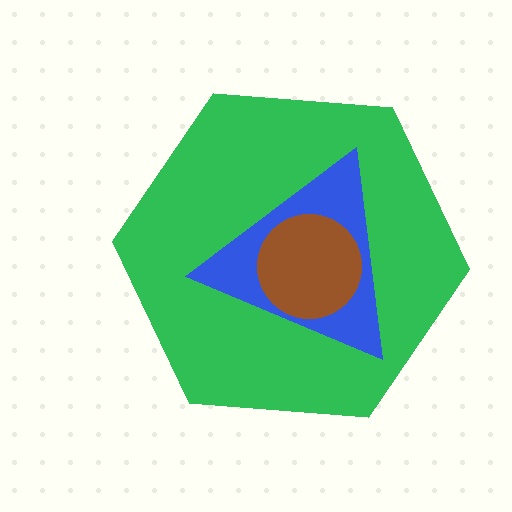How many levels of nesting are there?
3.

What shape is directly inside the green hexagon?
The blue triangle.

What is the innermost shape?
The brown circle.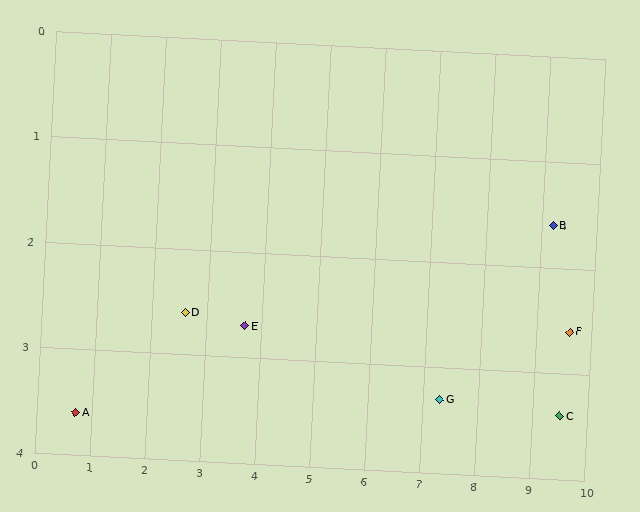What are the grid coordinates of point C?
Point C is at approximately (9.5, 3.4).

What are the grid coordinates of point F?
Point F is at approximately (9.6, 2.6).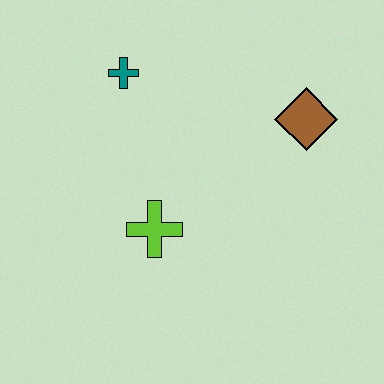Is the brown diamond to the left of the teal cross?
No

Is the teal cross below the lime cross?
No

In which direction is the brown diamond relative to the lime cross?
The brown diamond is to the right of the lime cross.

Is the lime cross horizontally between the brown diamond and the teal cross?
Yes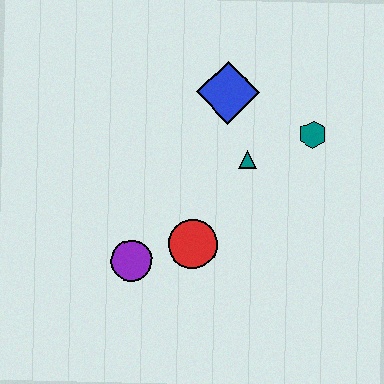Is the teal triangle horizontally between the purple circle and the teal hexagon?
Yes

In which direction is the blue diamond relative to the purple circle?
The blue diamond is above the purple circle.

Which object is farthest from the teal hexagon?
The purple circle is farthest from the teal hexagon.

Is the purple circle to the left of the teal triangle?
Yes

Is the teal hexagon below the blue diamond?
Yes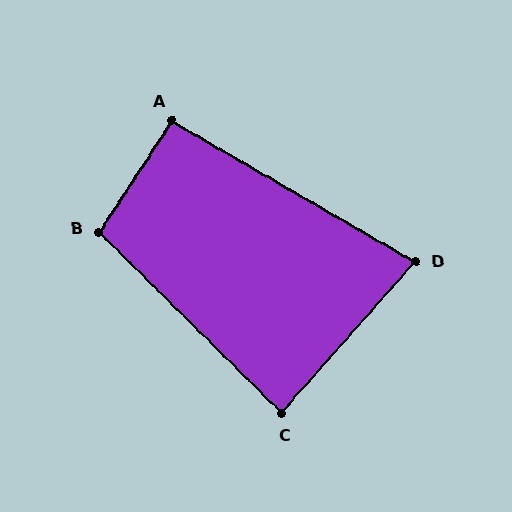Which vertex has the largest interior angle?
B, at approximately 101 degrees.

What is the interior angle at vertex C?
Approximately 87 degrees (approximately right).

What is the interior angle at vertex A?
Approximately 93 degrees (approximately right).